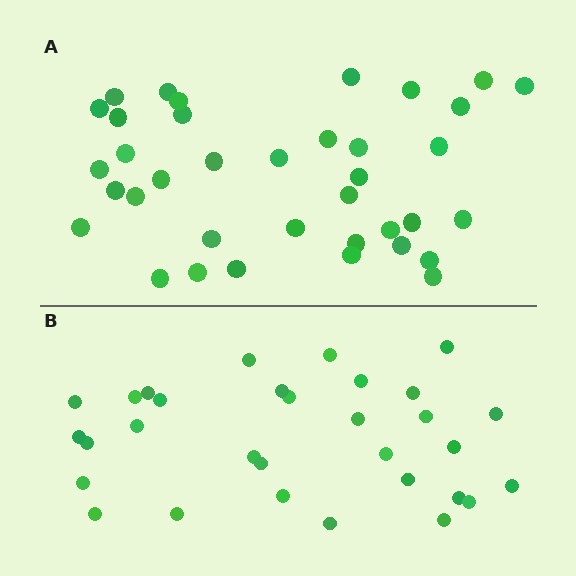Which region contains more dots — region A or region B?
Region A (the top region) has more dots.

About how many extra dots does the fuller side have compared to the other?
Region A has about 6 more dots than region B.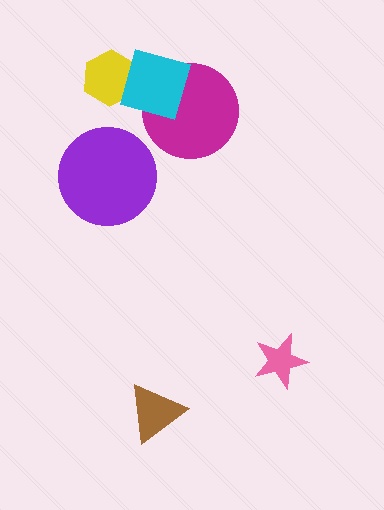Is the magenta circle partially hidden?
Yes, it is partially covered by another shape.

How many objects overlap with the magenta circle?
1 object overlaps with the magenta circle.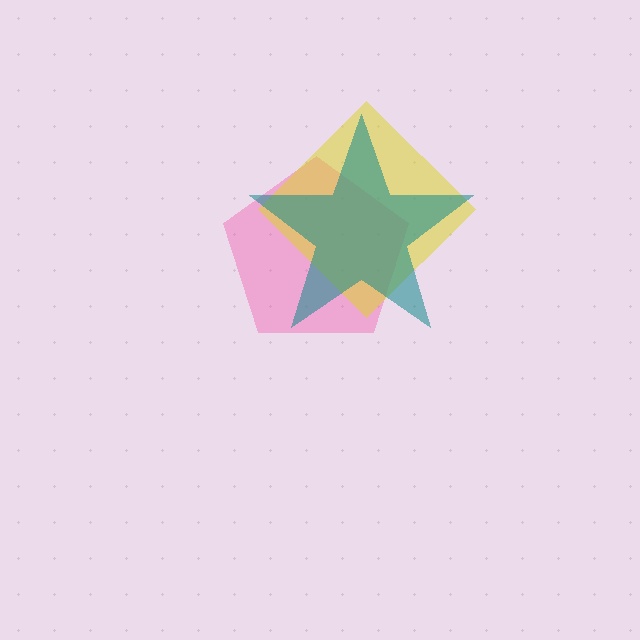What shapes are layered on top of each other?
The layered shapes are: a pink pentagon, a yellow diamond, a teal star.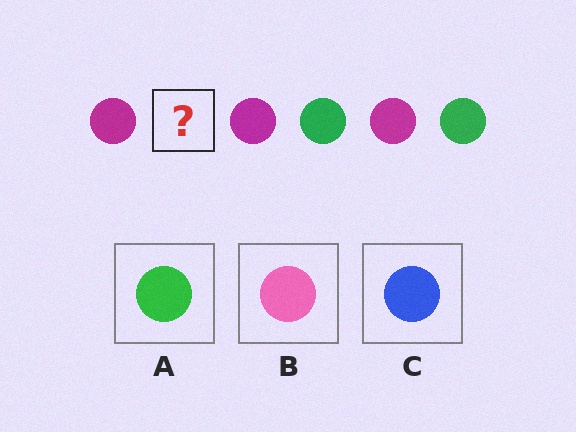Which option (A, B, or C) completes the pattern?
A.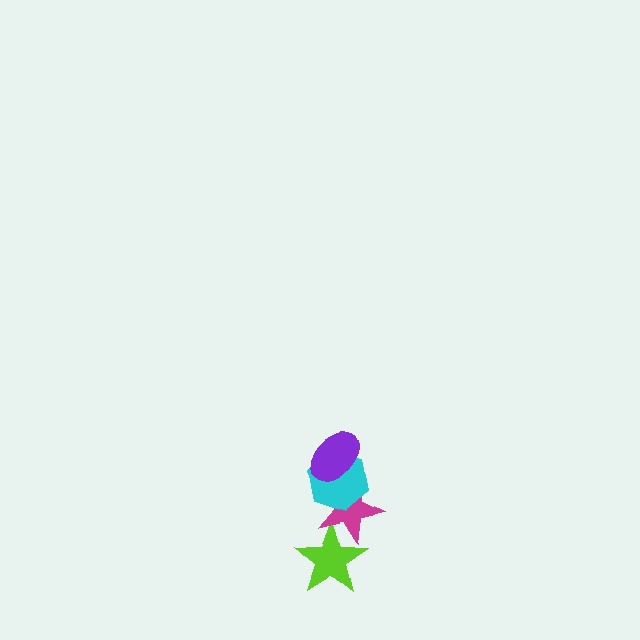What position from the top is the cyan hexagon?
The cyan hexagon is 2nd from the top.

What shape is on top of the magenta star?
The cyan hexagon is on top of the magenta star.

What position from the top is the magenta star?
The magenta star is 3rd from the top.